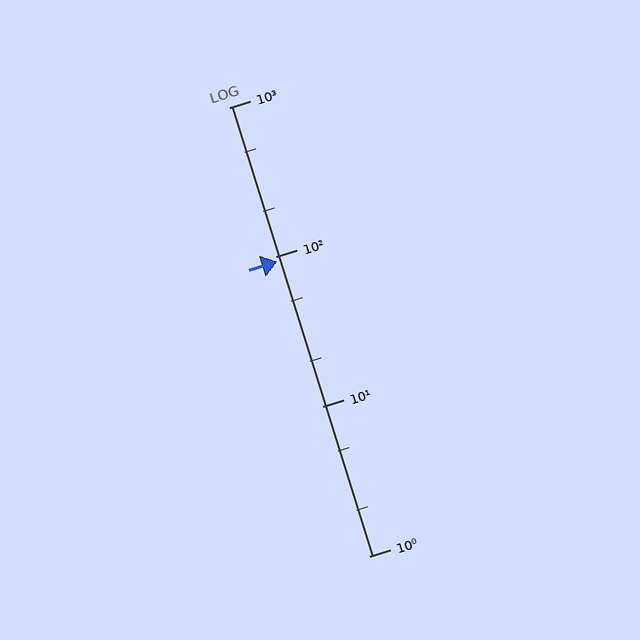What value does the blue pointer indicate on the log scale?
The pointer indicates approximately 93.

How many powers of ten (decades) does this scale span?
The scale spans 3 decades, from 1 to 1000.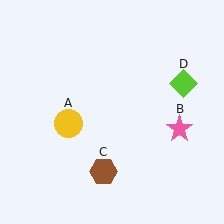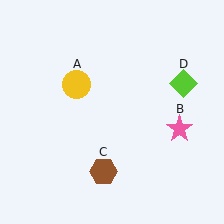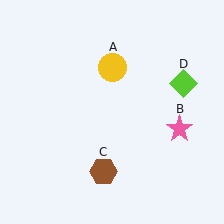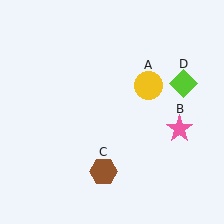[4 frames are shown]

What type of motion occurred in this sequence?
The yellow circle (object A) rotated clockwise around the center of the scene.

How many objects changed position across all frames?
1 object changed position: yellow circle (object A).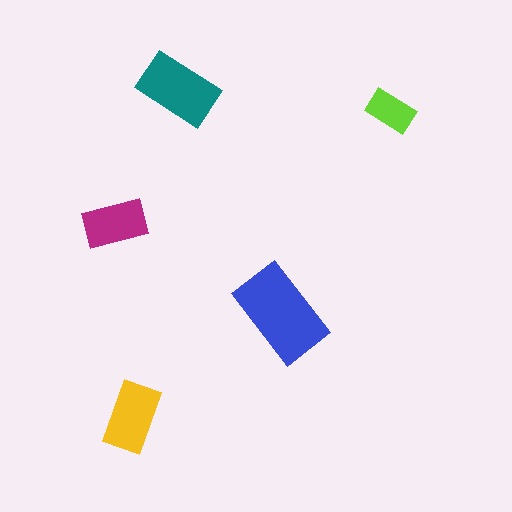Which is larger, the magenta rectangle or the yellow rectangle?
The yellow one.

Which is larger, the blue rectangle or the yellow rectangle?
The blue one.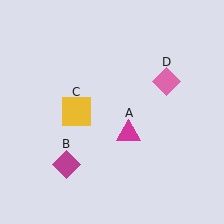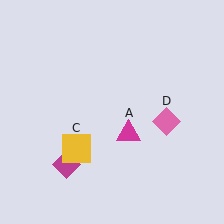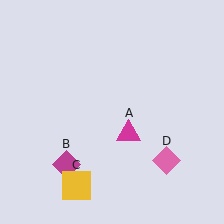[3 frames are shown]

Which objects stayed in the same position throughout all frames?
Magenta triangle (object A) and magenta diamond (object B) remained stationary.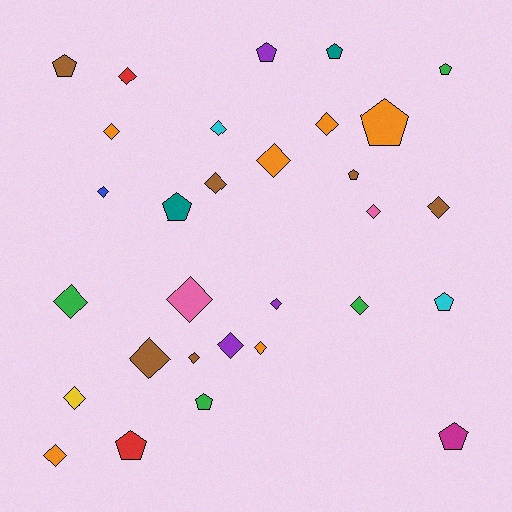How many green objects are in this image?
There are 4 green objects.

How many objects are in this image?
There are 30 objects.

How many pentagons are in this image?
There are 11 pentagons.